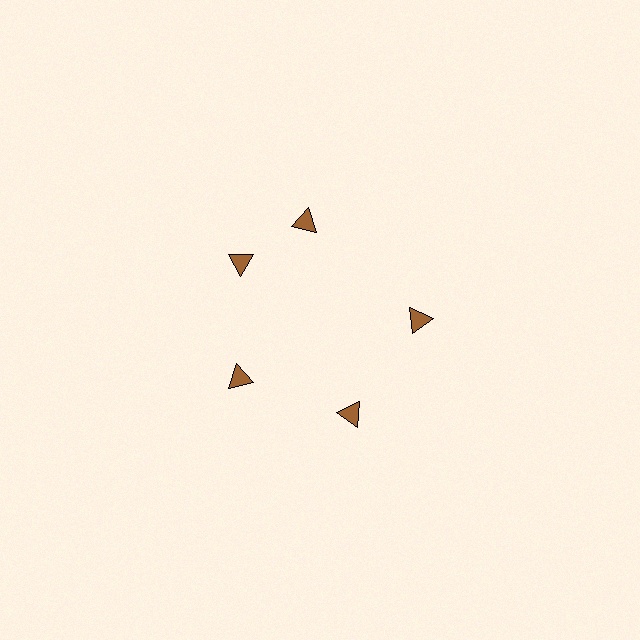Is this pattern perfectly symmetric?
No. The 5 brown triangles are arranged in a ring, but one element near the 1 o'clock position is rotated out of alignment along the ring, breaking the 5-fold rotational symmetry.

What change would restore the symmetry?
The symmetry would be restored by rotating it back into even spacing with its neighbors so that all 5 triangles sit at equal angles and equal distance from the center.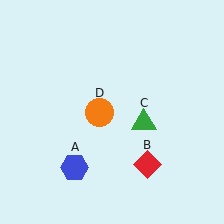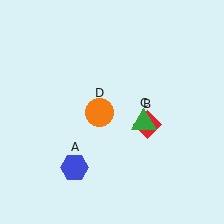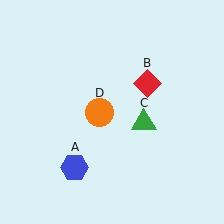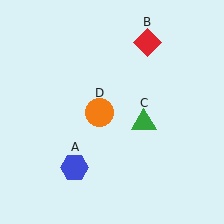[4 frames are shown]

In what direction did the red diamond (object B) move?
The red diamond (object B) moved up.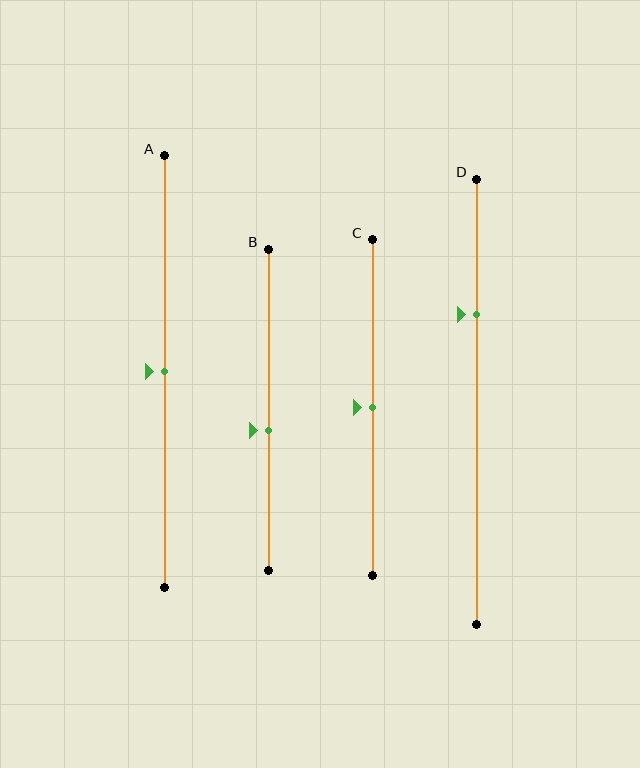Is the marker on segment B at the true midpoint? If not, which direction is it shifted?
No, the marker on segment B is shifted downward by about 6% of the segment length.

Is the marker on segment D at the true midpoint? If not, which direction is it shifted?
No, the marker on segment D is shifted upward by about 20% of the segment length.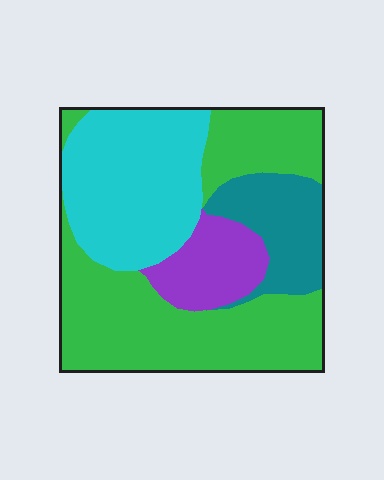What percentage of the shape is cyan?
Cyan takes up about one quarter (1/4) of the shape.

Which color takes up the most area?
Green, at roughly 45%.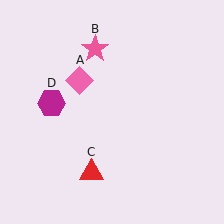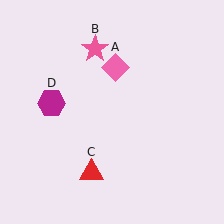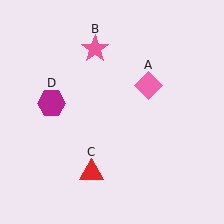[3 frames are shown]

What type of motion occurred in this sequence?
The pink diamond (object A) rotated clockwise around the center of the scene.